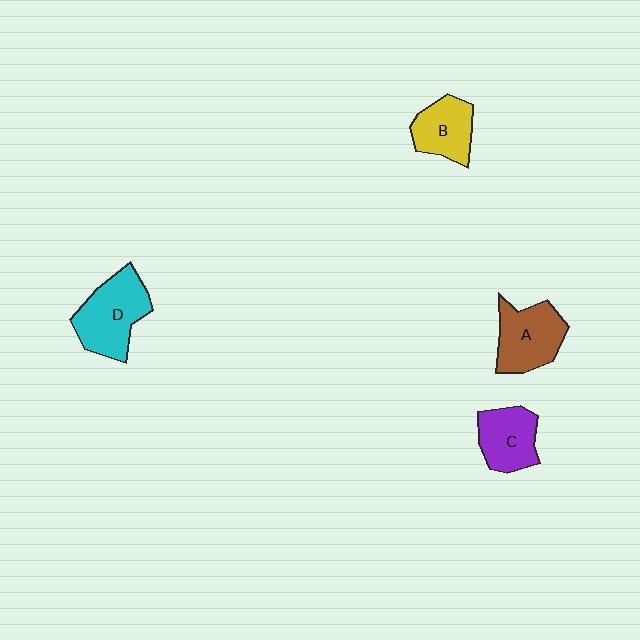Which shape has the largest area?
Shape D (cyan).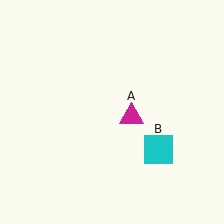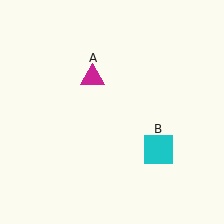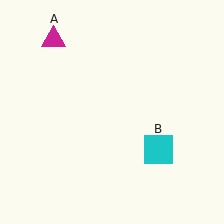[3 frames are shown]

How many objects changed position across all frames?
1 object changed position: magenta triangle (object A).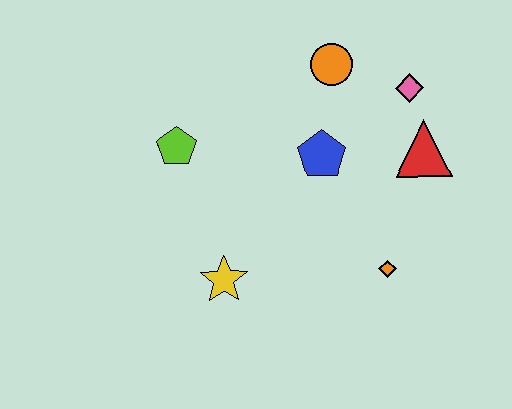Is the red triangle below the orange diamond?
No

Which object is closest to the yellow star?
The lime pentagon is closest to the yellow star.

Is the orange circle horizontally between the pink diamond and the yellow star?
Yes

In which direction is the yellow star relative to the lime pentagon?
The yellow star is below the lime pentagon.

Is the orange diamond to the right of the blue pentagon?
Yes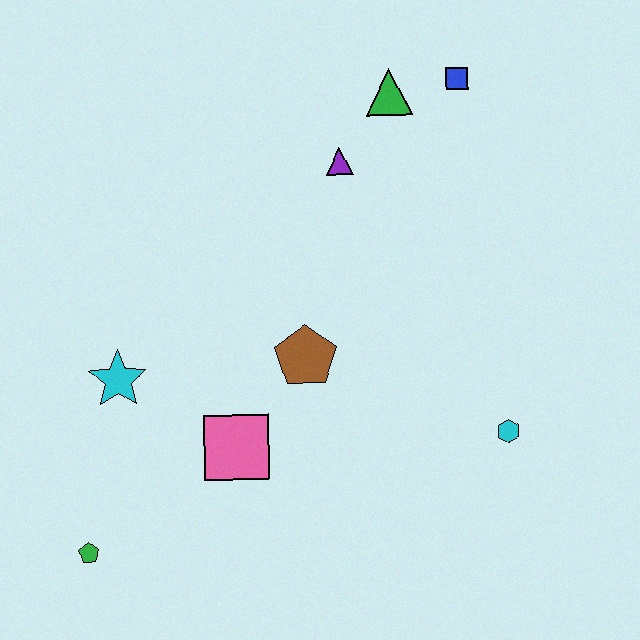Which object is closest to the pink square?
The brown pentagon is closest to the pink square.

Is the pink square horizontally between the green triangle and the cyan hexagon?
No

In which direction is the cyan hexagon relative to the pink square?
The cyan hexagon is to the right of the pink square.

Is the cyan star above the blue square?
No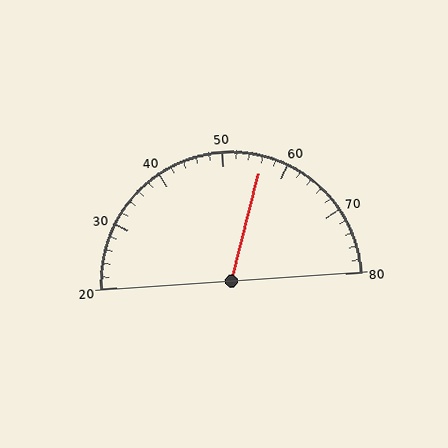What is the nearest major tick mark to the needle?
The nearest major tick mark is 60.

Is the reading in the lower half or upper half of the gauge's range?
The reading is in the upper half of the range (20 to 80).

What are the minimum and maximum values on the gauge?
The gauge ranges from 20 to 80.